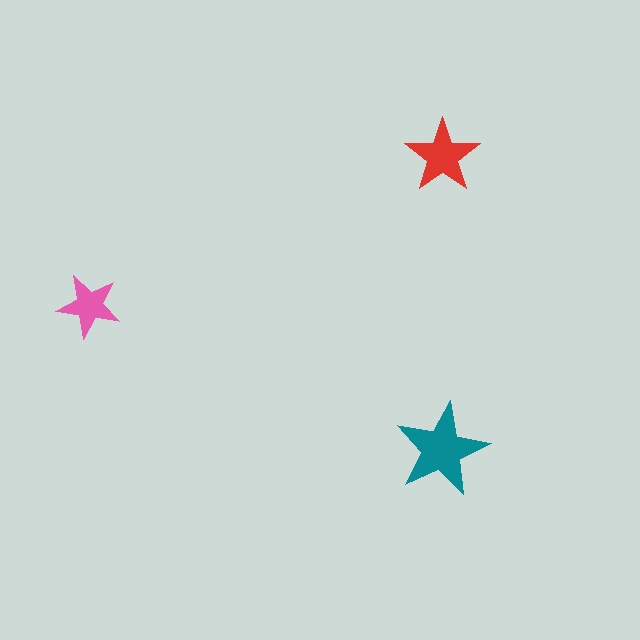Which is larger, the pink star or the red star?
The red one.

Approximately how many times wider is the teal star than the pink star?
About 1.5 times wider.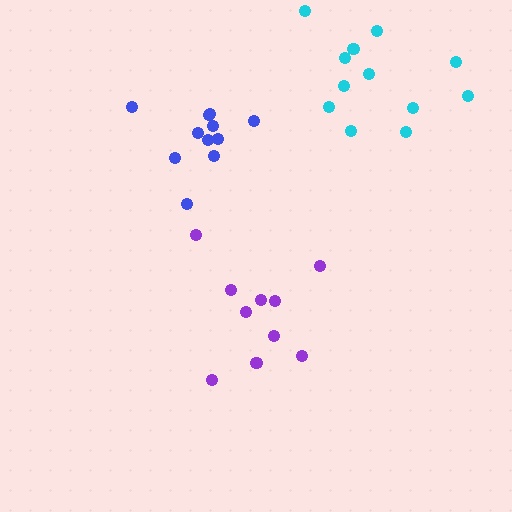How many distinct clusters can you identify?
There are 3 distinct clusters.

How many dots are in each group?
Group 1: 12 dots, Group 2: 10 dots, Group 3: 11 dots (33 total).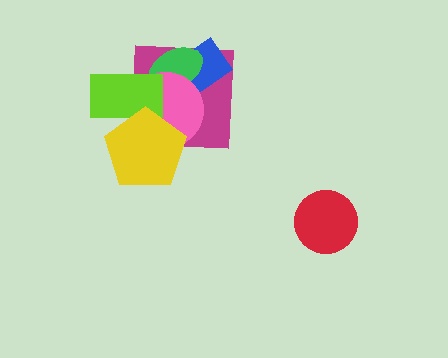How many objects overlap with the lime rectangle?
4 objects overlap with the lime rectangle.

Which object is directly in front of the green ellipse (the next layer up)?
The pink circle is directly in front of the green ellipse.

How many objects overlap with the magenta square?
5 objects overlap with the magenta square.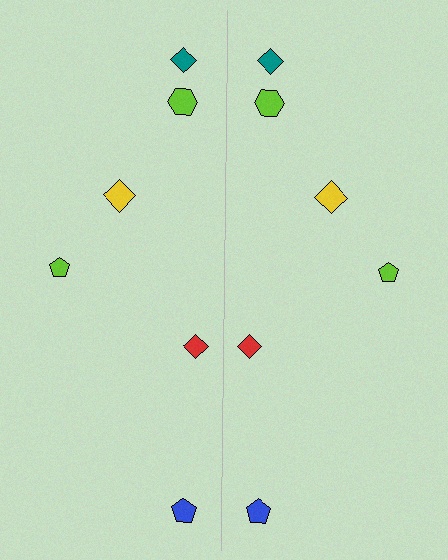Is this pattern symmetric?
Yes, this pattern has bilateral (reflection) symmetry.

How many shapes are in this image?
There are 12 shapes in this image.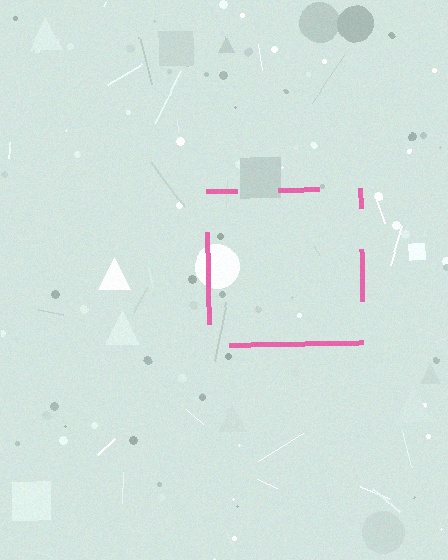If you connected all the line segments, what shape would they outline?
They would outline a square.